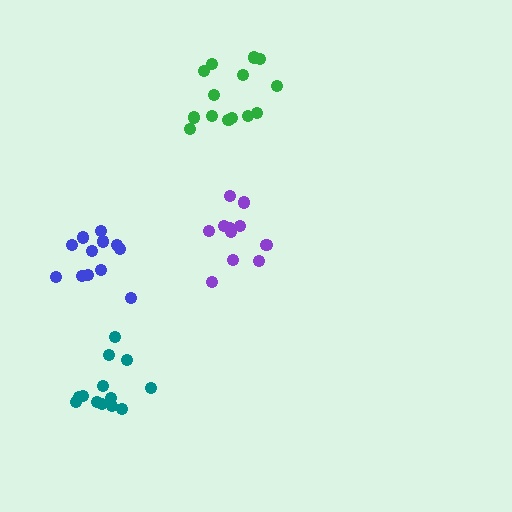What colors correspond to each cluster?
The clusters are colored: purple, blue, teal, green.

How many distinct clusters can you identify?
There are 4 distinct clusters.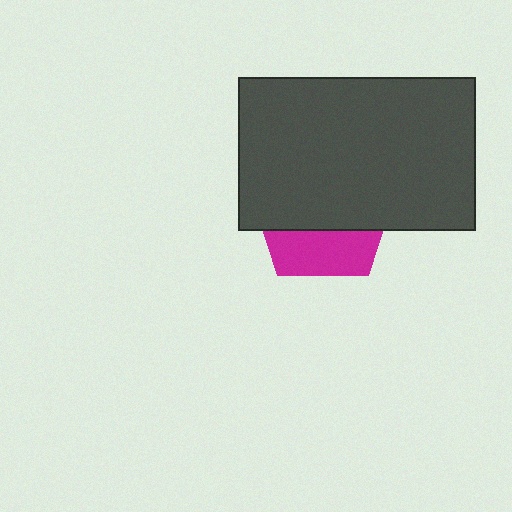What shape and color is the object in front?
The object in front is a dark gray rectangle.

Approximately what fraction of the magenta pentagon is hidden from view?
Roughly 68% of the magenta pentagon is hidden behind the dark gray rectangle.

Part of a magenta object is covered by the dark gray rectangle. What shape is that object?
It is a pentagon.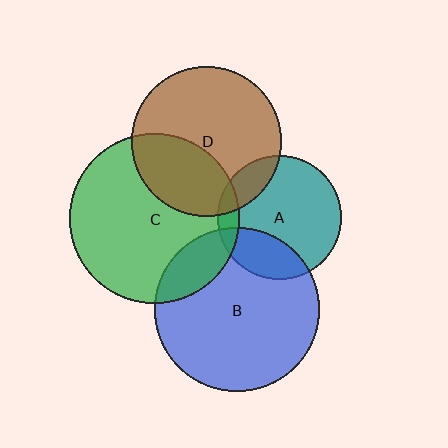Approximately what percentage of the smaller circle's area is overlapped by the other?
Approximately 10%.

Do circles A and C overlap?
Yes.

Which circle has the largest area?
Circle C (green).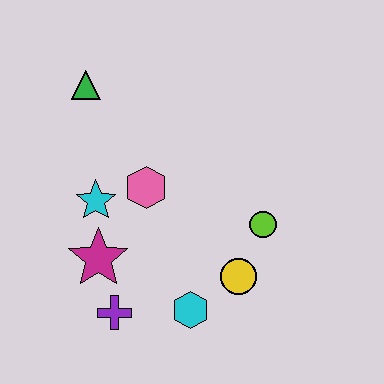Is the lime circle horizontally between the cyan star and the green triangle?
No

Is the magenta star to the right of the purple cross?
No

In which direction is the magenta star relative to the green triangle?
The magenta star is below the green triangle.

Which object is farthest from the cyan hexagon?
The green triangle is farthest from the cyan hexagon.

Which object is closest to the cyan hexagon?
The yellow circle is closest to the cyan hexagon.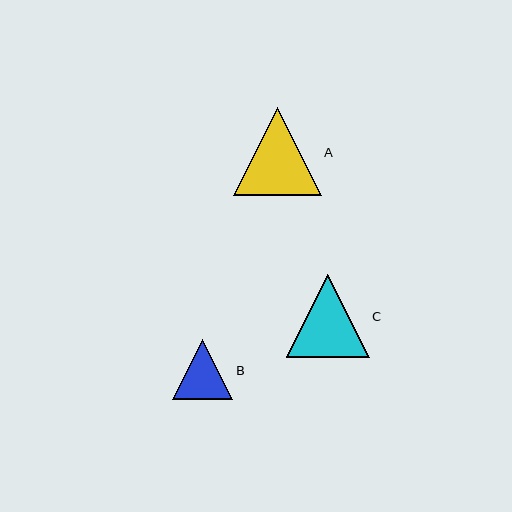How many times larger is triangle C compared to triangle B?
Triangle C is approximately 1.4 times the size of triangle B.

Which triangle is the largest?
Triangle A is the largest with a size of approximately 88 pixels.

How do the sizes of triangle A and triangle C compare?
Triangle A and triangle C are approximately the same size.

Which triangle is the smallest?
Triangle B is the smallest with a size of approximately 60 pixels.